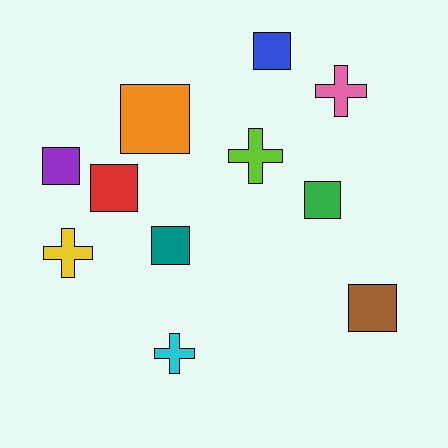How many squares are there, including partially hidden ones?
There are 7 squares.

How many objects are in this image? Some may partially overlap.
There are 11 objects.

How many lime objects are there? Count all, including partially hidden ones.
There is 1 lime object.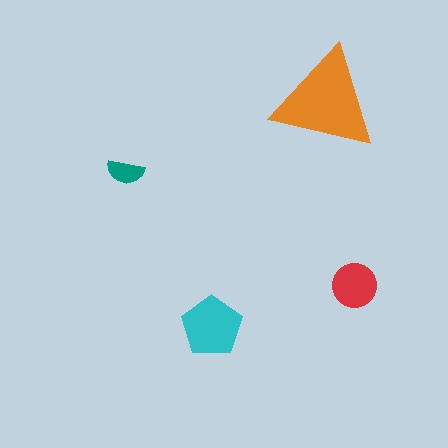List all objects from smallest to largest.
The teal semicircle, the red circle, the cyan pentagon, the orange triangle.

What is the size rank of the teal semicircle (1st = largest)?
4th.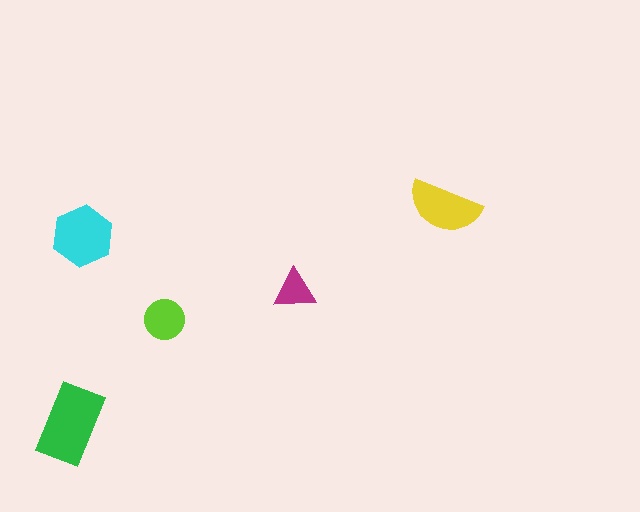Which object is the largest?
The green rectangle.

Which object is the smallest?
The magenta triangle.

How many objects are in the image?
There are 5 objects in the image.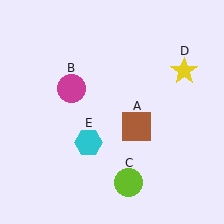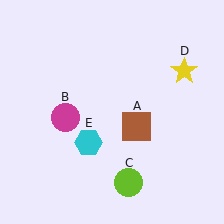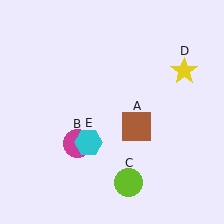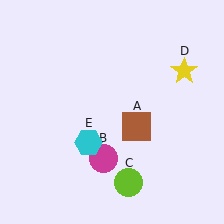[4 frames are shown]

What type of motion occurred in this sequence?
The magenta circle (object B) rotated counterclockwise around the center of the scene.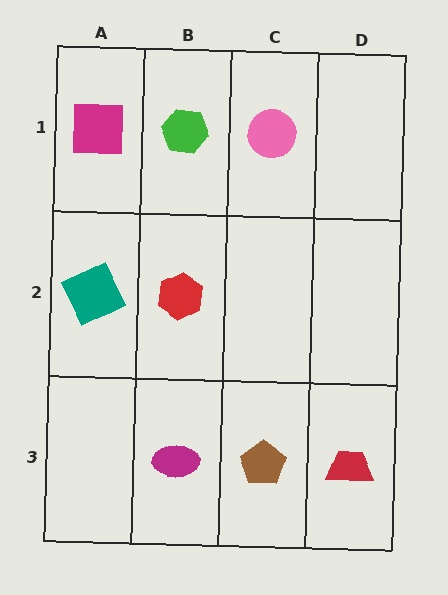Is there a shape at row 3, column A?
No, that cell is empty.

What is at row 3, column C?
A brown pentagon.